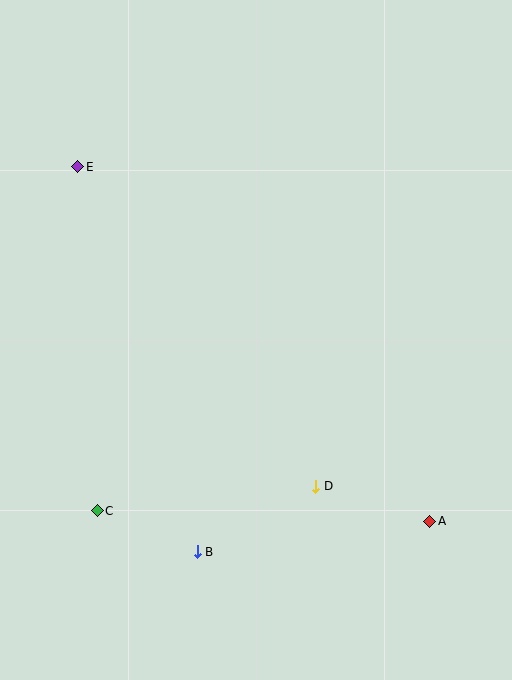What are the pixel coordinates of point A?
Point A is at (430, 521).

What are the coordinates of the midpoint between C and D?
The midpoint between C and D is at (207, 498).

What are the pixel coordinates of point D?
Point D is at (316, 486).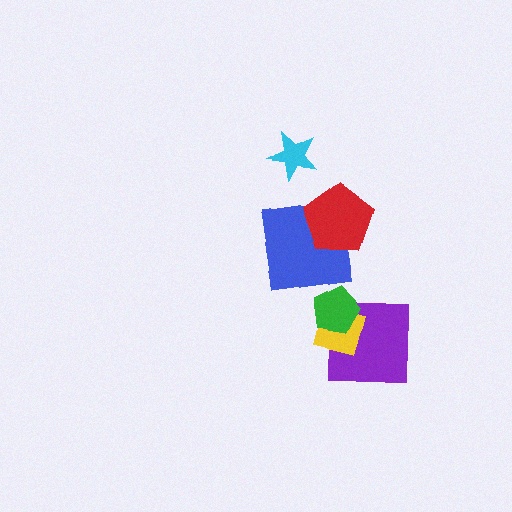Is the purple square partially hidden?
Yes, it is partially covered by another shape.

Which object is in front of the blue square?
The red pentagon is in front of the blue square.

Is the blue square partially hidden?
Yes, it is partially covered by another shape.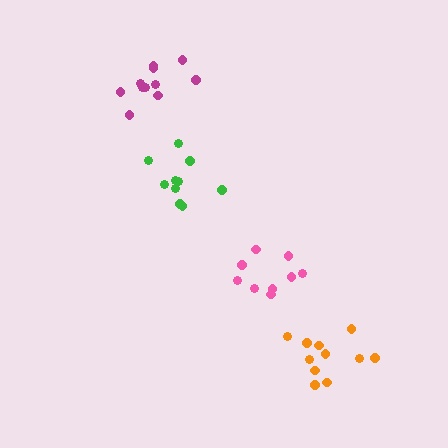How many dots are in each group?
Group 1: 11 dots, Group 2: 10 dots, Group 3: 11 dots, Group 4: 9 dots (41 total).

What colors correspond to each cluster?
The clusters are colored: magenta, green, orange, pink.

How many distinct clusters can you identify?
There are 4 distinct clusters.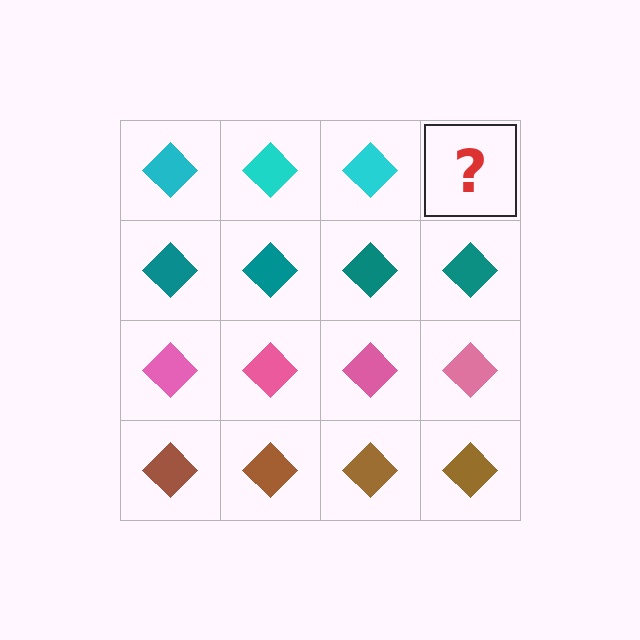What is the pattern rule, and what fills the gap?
The rule is that each row has a consistent color. The gap should be filled with a cyan diamond.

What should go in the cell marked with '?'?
The missing cell should contain a cyan diamond.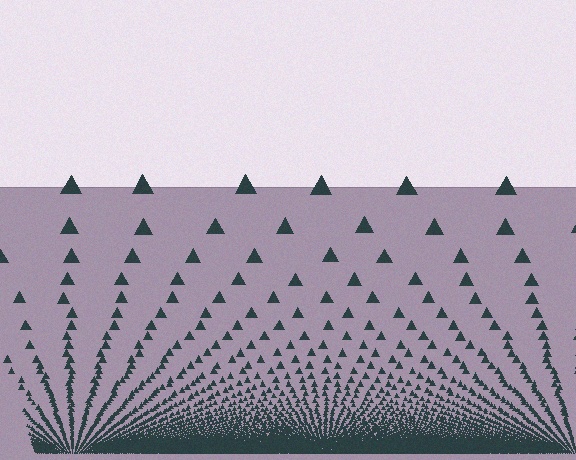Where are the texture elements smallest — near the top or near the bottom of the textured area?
Near the bottom.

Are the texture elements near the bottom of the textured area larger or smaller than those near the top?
Smaller. The gradient is inverted — elements near the bottom are smaller and denser.